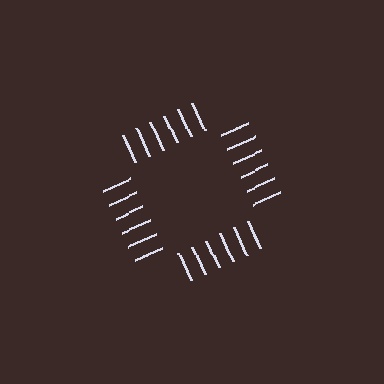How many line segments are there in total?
24 — 6 along each of the 4 edges.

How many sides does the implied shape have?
4 sides — the line-ends trace a square.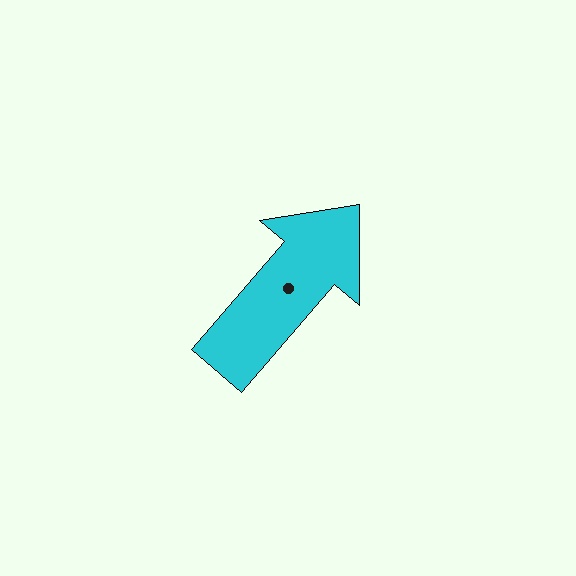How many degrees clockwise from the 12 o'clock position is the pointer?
Approximately 41 degrees.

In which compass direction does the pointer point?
Northeast.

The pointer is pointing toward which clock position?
Roughly 1 o'clock.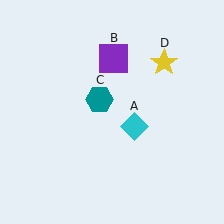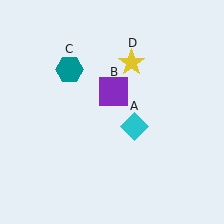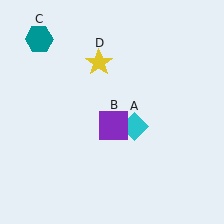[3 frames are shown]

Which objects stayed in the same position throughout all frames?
Cyan diamond (object A) remained stationary.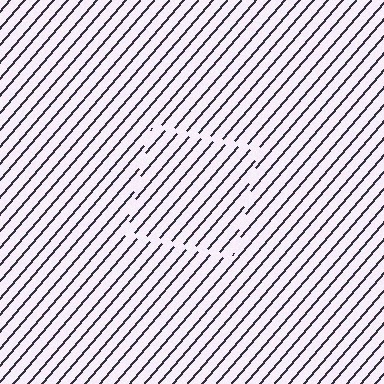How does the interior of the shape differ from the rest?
The interior of the shape contains the same grating, shifted by half a period — the contour is defined by the phase discontinuity where line-ends from the inner and outer gratings abut.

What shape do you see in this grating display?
An illusory square. The interior of the shape contains the same grating, shifted by half a period — the contour is defined by the phase discontinuity where line-ends from the inner and outer gratings abut.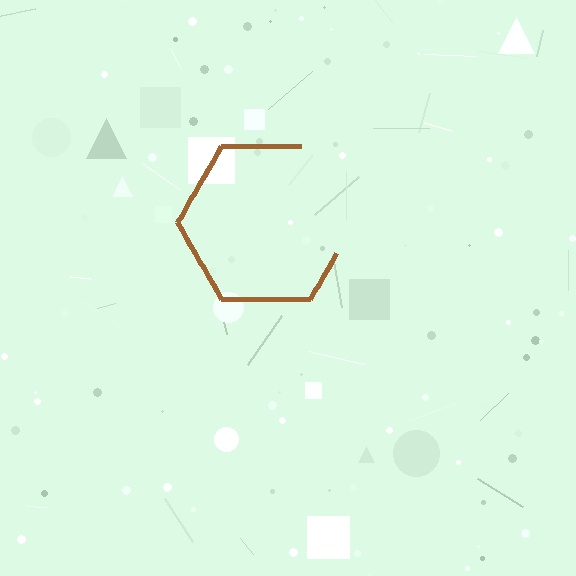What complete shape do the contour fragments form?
The contour fragments form a hexagon.